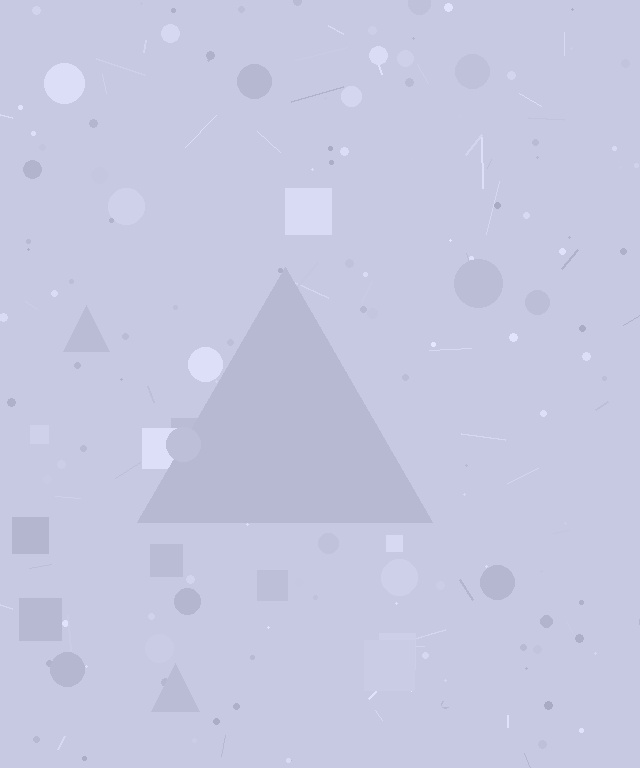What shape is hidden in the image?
A triangle is hidden in the image.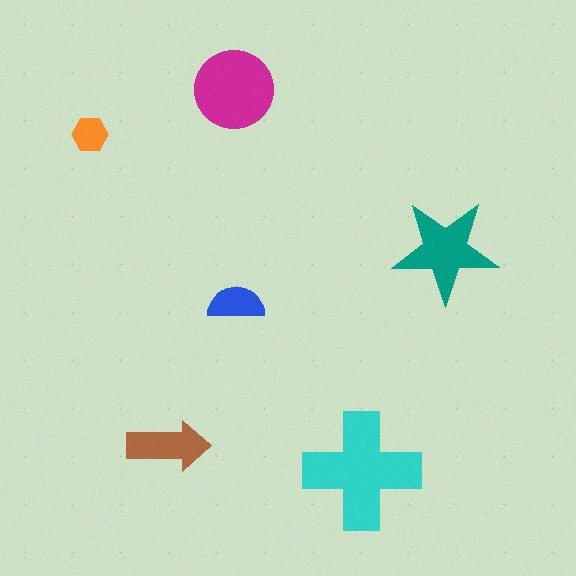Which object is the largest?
The cyan cross.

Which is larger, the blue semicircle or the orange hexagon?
The blue semicircle.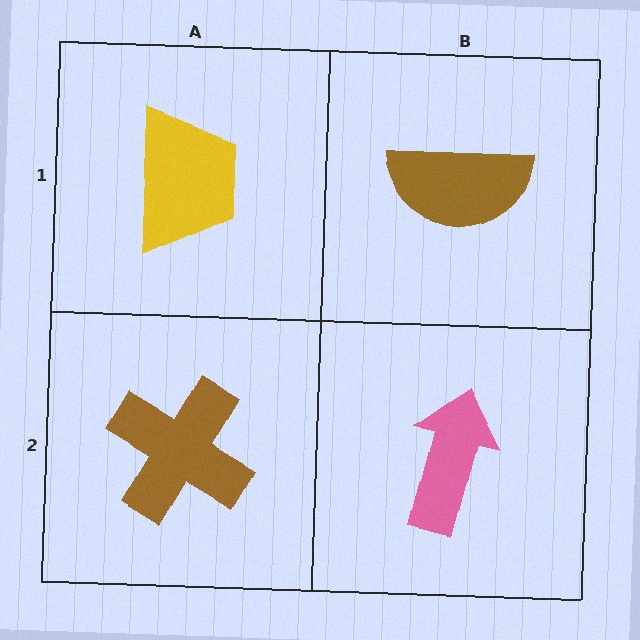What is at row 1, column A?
A yellow trapezoid.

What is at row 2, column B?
A pink arrow.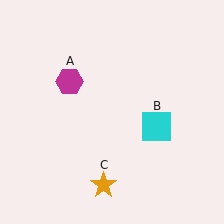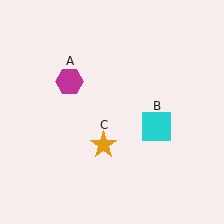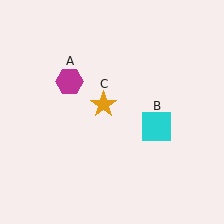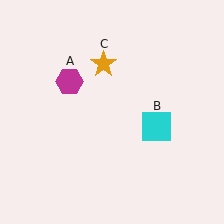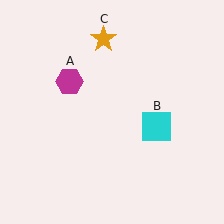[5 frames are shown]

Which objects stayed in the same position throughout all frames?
Magenta hexagon (object A) and cyan square (object B) remained stationary.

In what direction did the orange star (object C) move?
The orange star (object C) moved up.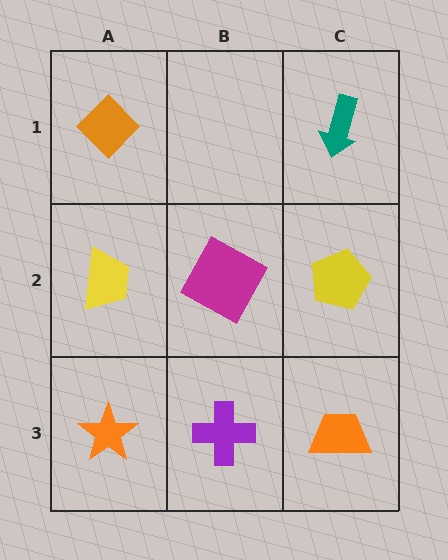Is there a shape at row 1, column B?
No, that cell is empty.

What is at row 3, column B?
A purple cross.